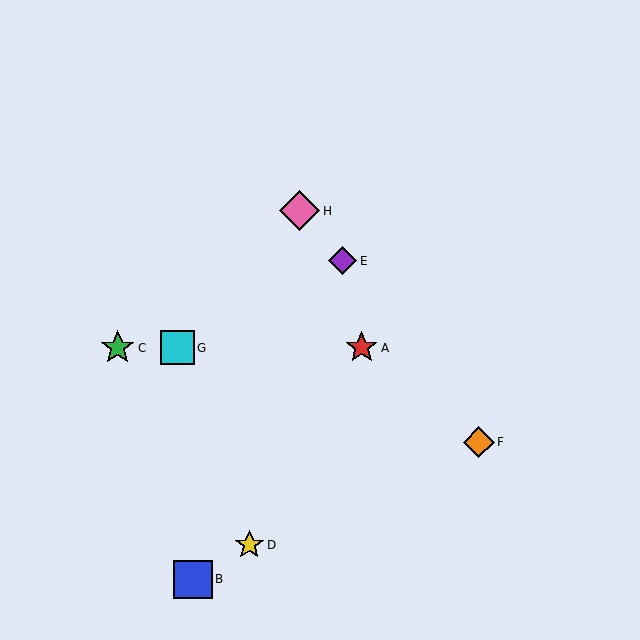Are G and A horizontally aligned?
Yes, both are at y≈348.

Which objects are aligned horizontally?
Objects A, C, G are aligned horizontally.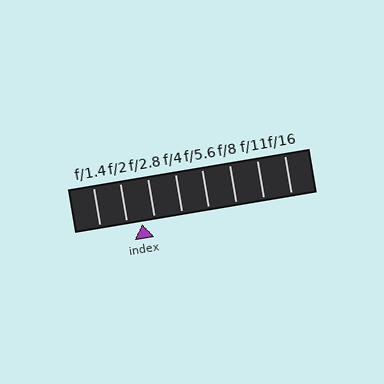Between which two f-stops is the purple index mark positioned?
The index mark is between f/2 and f/2.8.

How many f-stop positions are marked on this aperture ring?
There are 8 f-stop positions marked.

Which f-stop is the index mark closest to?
The index mark is closest to f/2.8.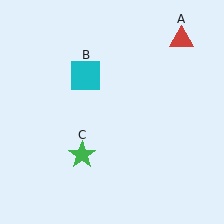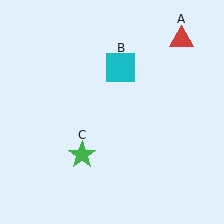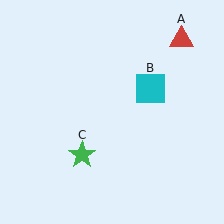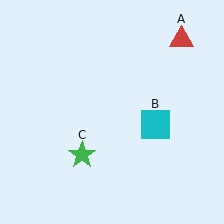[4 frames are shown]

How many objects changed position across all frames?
1 object changed position: cyan square (object B).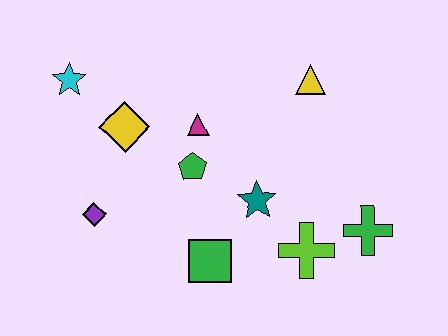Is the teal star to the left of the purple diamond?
No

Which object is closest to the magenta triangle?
The green pentagon is closest to the magenta triangle.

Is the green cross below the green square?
No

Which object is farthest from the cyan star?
The green cross is farthest from the cyan star.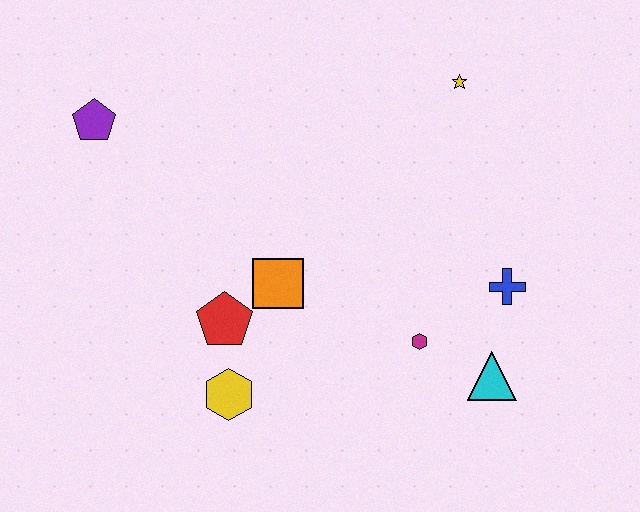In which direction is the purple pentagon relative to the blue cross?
The purple pentagon is to the left of the blue cross.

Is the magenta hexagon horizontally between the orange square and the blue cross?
Yes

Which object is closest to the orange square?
The red pentagon is closest to the orange square.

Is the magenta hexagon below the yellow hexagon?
No